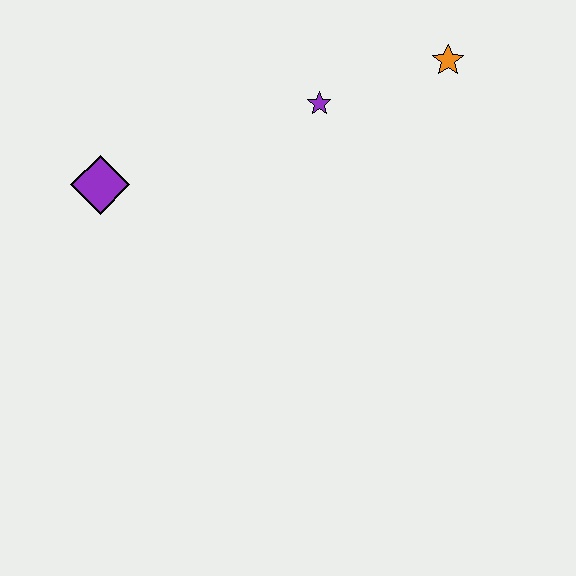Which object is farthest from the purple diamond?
The orange star is farthest from the purple diamond.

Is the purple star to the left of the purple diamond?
No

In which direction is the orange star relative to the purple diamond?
The orange star is to the right of the purple diamond.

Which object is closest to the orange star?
The purple star is closest to the orange star.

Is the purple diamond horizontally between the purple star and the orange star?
No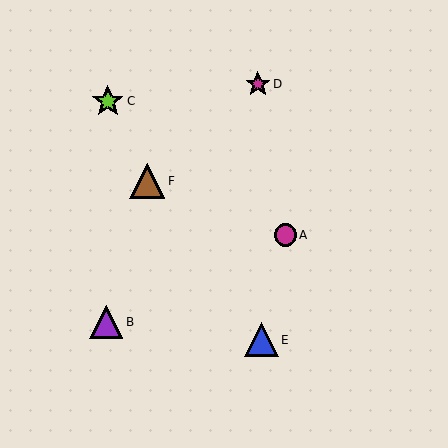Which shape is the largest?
The brown triangle (labeled F) is the largest.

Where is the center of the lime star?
The center of the lime star is at (108, 101).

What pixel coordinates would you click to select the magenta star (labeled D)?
Click at (258, 84) to select the magenta star D.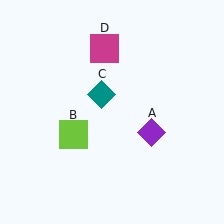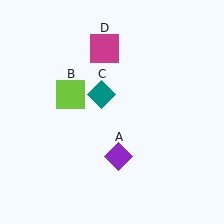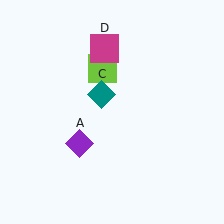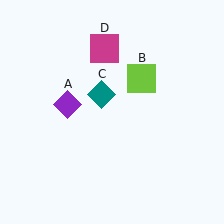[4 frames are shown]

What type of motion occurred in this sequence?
The purple diamond (object A), lime square (object B) rotated clockwise around the center of the scene.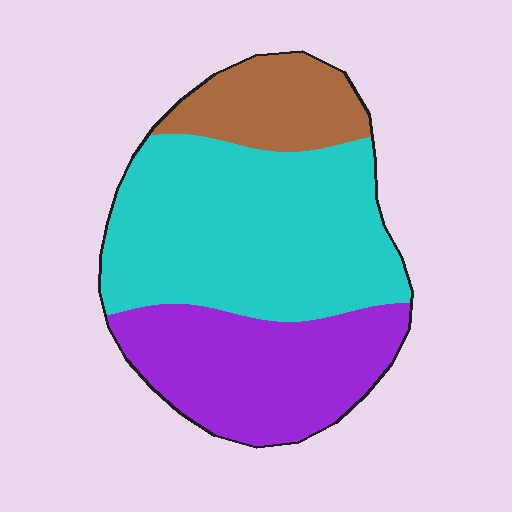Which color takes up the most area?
Cyan, at roughly 50%.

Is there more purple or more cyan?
Cyan.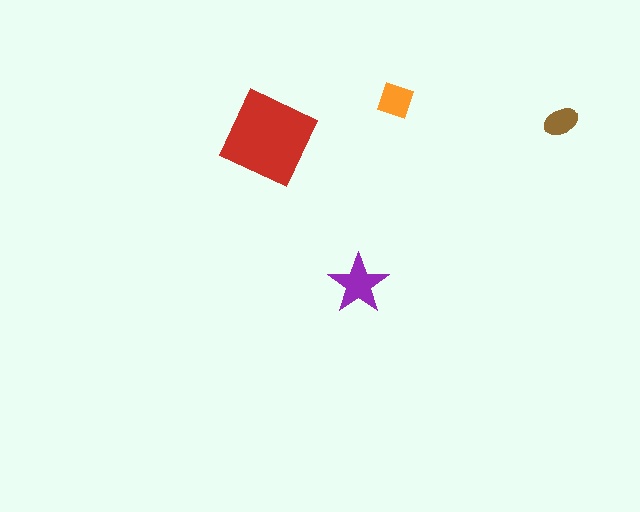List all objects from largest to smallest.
The red diamond, the purple star, the orange square, the brown ellipse.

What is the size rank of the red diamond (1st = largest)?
1st.